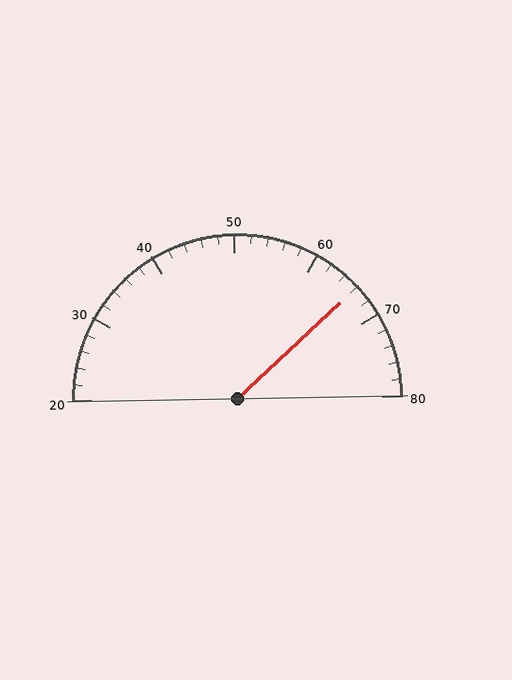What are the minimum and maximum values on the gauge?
The gauge ranges from 20 to 80.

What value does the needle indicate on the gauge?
The needle indicates approximately 66.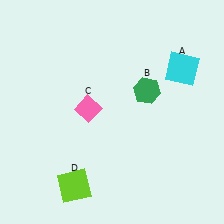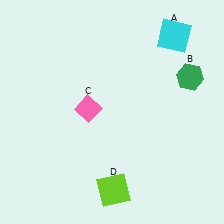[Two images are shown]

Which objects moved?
The objects that moved are: the cyan square (A), the green hexagon (B), the lime square (D).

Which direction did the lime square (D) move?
The lime square (D) moved right.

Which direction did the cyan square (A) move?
The cyan square (A) moved up.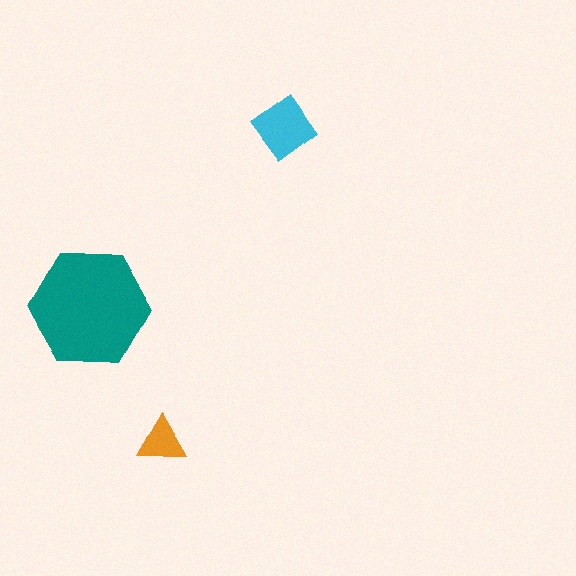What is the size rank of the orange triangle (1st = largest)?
3rd.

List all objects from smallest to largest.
The orange triangle, the cyan diamond, the teal hexagon.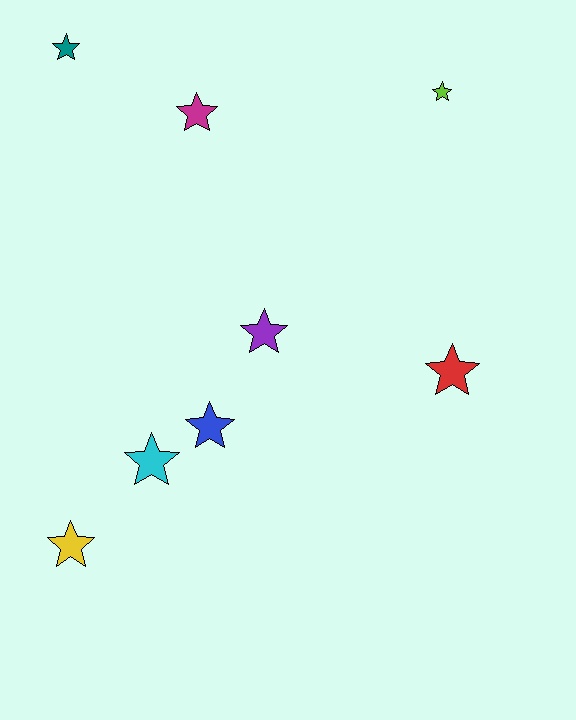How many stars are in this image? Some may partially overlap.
There are 8 stars.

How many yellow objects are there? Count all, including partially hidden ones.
There is 1 yellow object.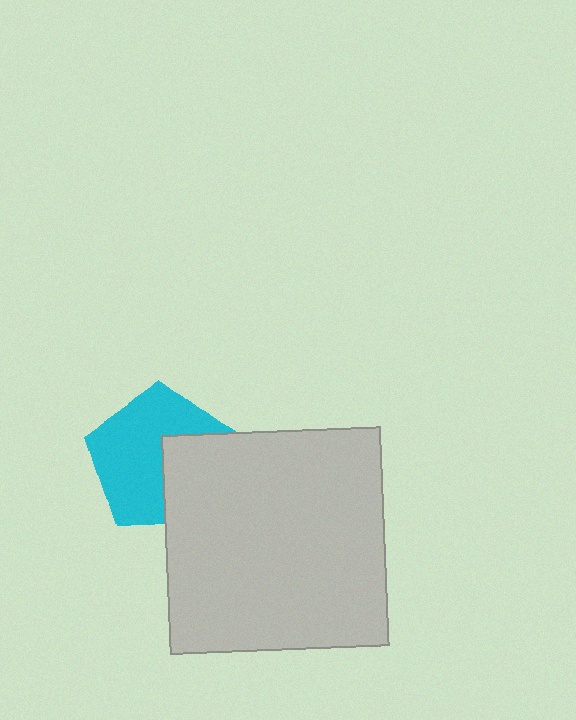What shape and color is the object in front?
The object in front is a light gray square.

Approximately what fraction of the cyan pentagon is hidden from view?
Roughly 36% of the cyan pentagon is hidden behind the light gray square.